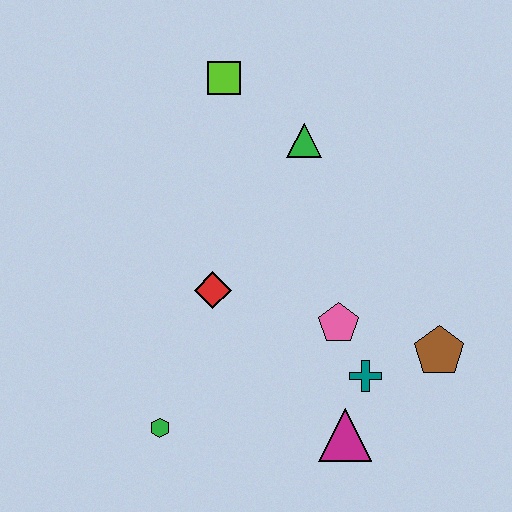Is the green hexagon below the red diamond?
Yes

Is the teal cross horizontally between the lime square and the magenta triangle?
No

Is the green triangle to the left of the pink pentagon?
Yes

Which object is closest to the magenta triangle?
The teal cross is closest to the magenta triangle.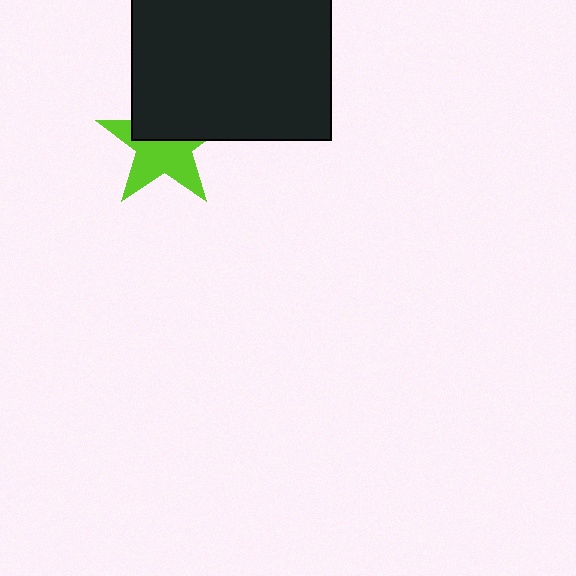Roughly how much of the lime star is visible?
About half of it is visible (roughly 55%).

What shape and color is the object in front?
The object in front is a black rectangle.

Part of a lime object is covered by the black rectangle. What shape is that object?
It is a star.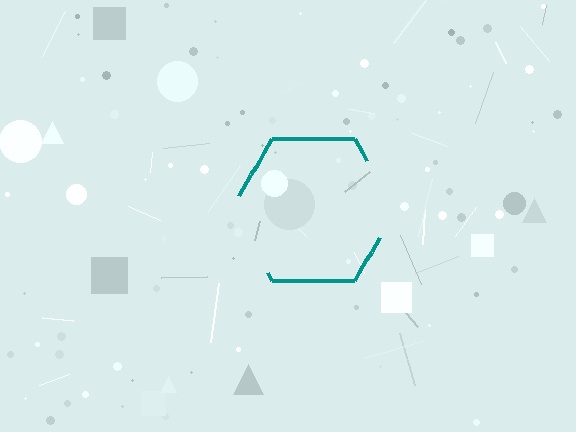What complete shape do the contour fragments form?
The contour fragments form a hexagon.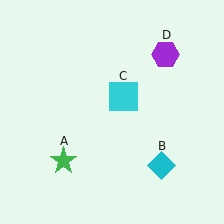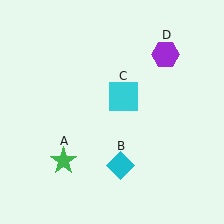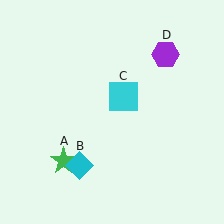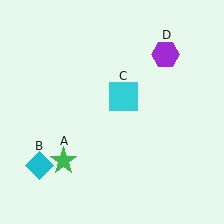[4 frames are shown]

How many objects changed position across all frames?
1 object changed position: cyan diamond (object B).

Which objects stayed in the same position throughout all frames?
Green star (object A) and cyan square (object C) and purple hexagon (object D) remained stationary.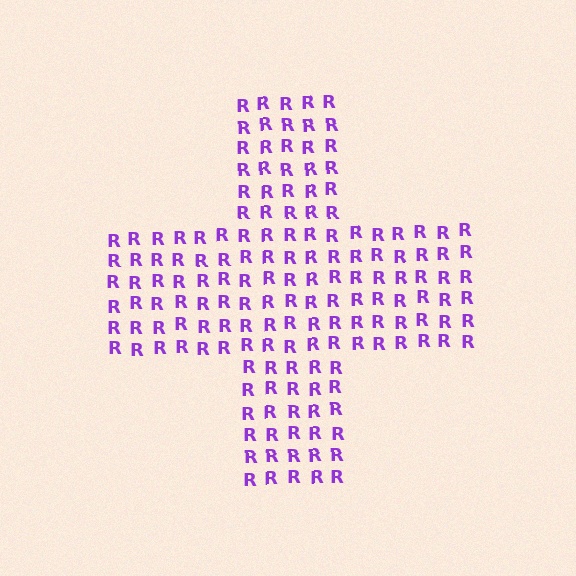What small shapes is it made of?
It is made of small letter R's.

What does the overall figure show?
The overall figure shows a cross.